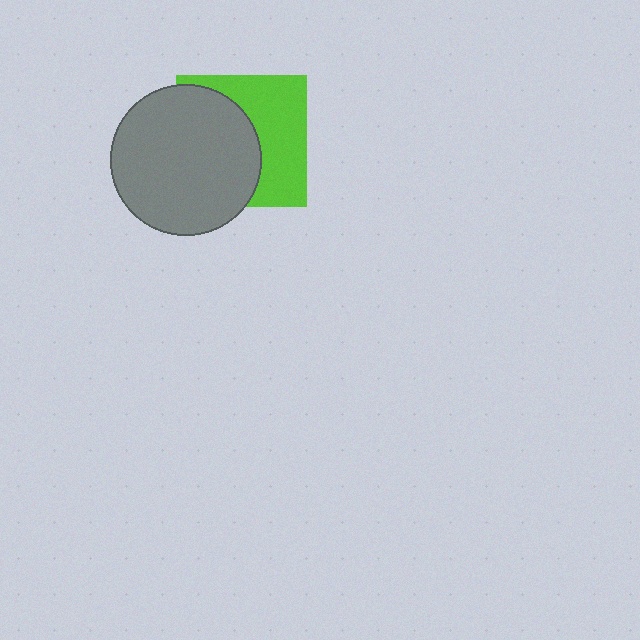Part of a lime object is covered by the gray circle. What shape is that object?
It is a square.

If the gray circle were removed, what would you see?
You would see the complete lime square.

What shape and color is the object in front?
The object in front is a gray circle.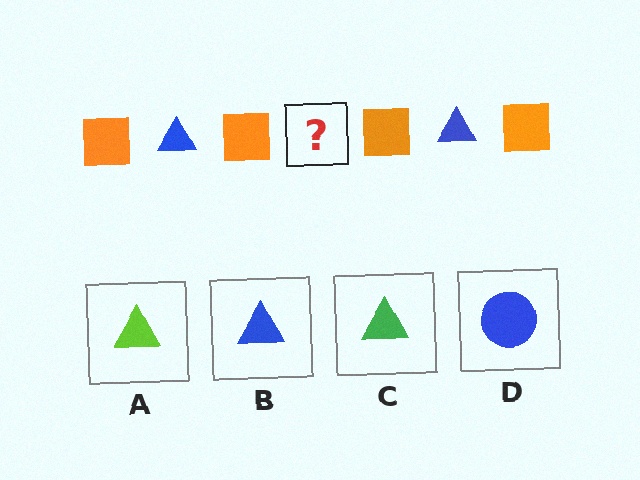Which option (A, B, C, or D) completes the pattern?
B.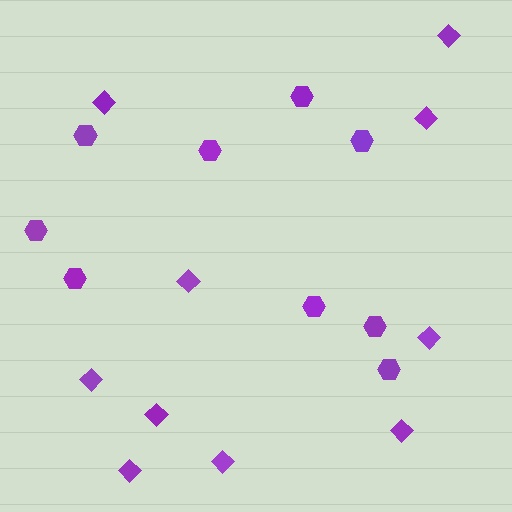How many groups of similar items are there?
There are 2 groups: one group of diamonds (10) and one group of hexagons (9).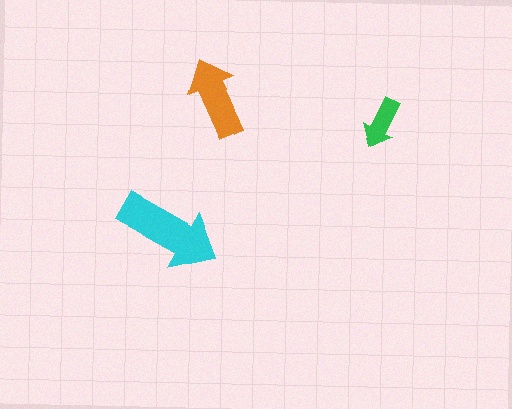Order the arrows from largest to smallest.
the cyan one, the orange one, the green one.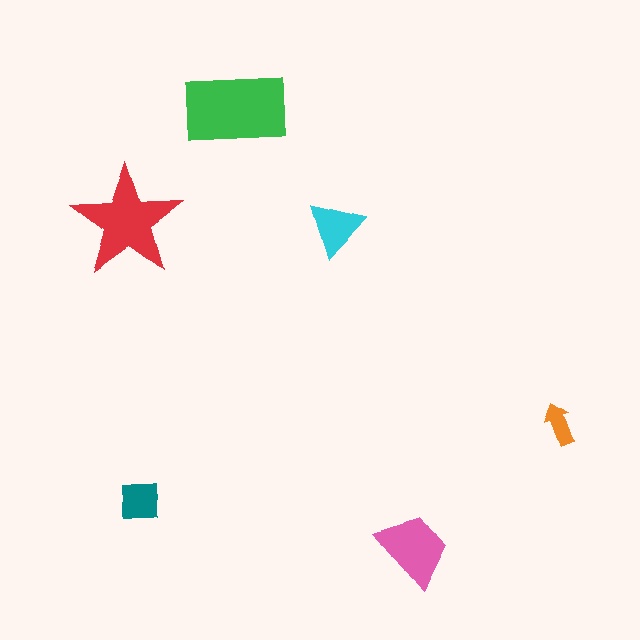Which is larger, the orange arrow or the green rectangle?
The green rectangle.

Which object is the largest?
The green rectangle.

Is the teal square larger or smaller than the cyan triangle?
Smaller.